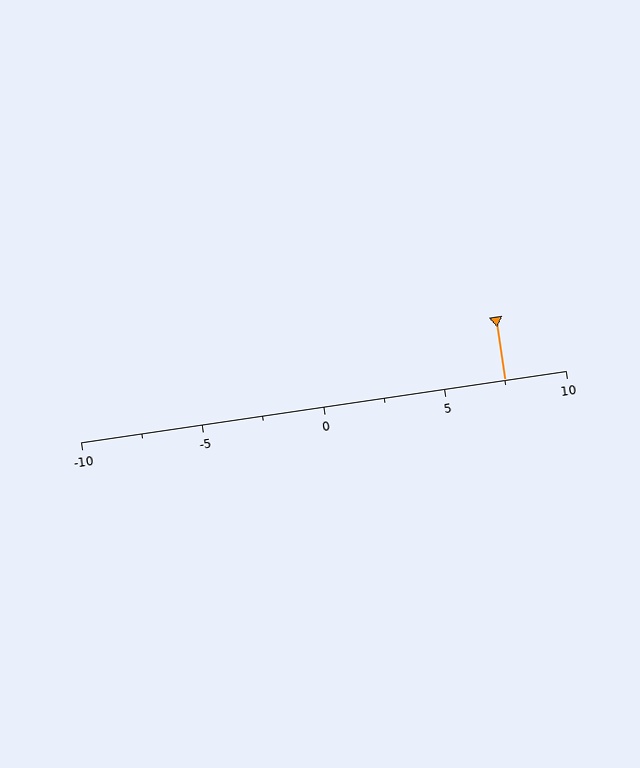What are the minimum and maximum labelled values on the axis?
The axis runs from -10 to 10.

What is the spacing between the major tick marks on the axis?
The major ticks are spaced 5 apart.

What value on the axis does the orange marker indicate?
The marker indicates approximately 7.5.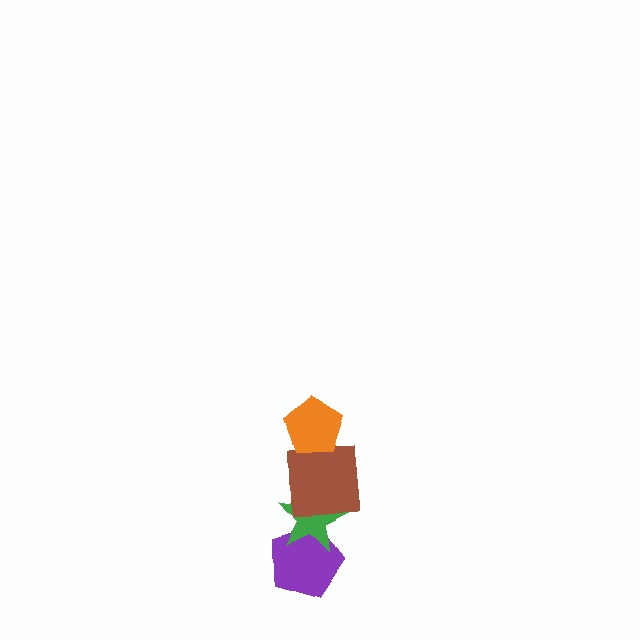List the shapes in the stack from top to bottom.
From top to bottom: the orange pentagon, the brown square, the green star, the purple pentagon.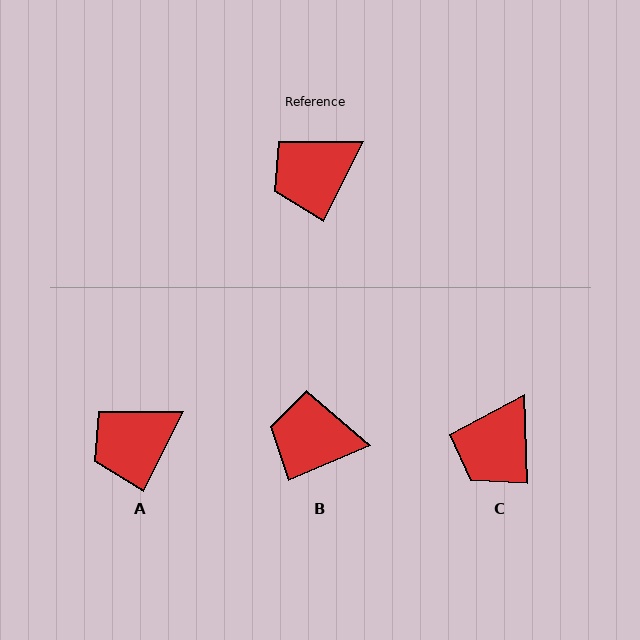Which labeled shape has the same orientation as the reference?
A.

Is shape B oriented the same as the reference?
No, it is off by about 41 degrees.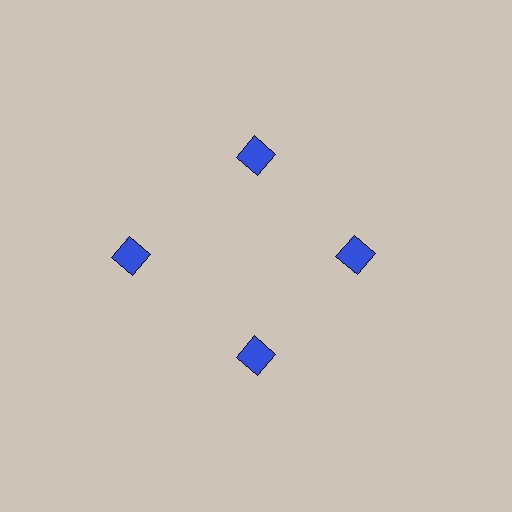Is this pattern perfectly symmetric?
No. The 4 blue squares are arranged in a ring, but one element near the 9 o'clock position is pushed outward from the center, breaking the 4-fold rotational symmetry.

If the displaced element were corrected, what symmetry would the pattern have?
It would have 4-fold rotational symmetry — the pattern would map onto itself every 90 degrees.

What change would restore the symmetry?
The symmetry would be restored by moving it inward, back onto the ring so that all 4 squares sit at equal angles and equal distance from the center.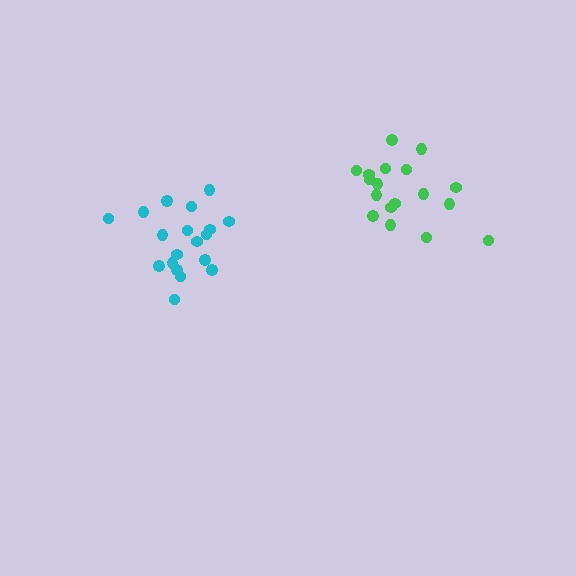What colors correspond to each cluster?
The clusters are colored: green, cyan.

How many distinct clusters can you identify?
There are 2 distinct clusters.